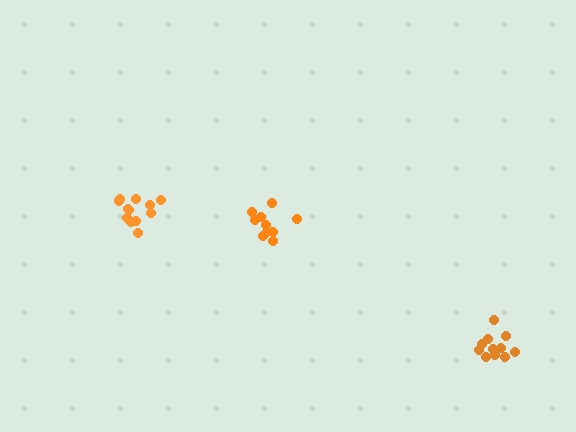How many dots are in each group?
Group 1: 10 dots, Group 2: 11 dots, Group 3: 12 dots (33 total).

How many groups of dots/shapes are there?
There are 3 groups.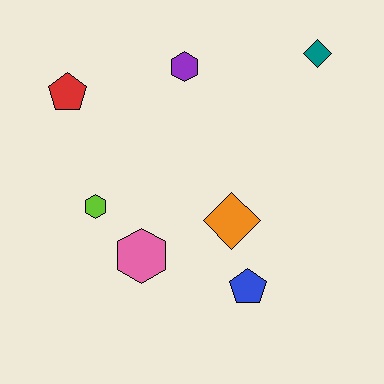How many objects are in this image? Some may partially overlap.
There are 7 objects.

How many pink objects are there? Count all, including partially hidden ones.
There is 1 pink object.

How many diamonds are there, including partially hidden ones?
There are 2 diamonds.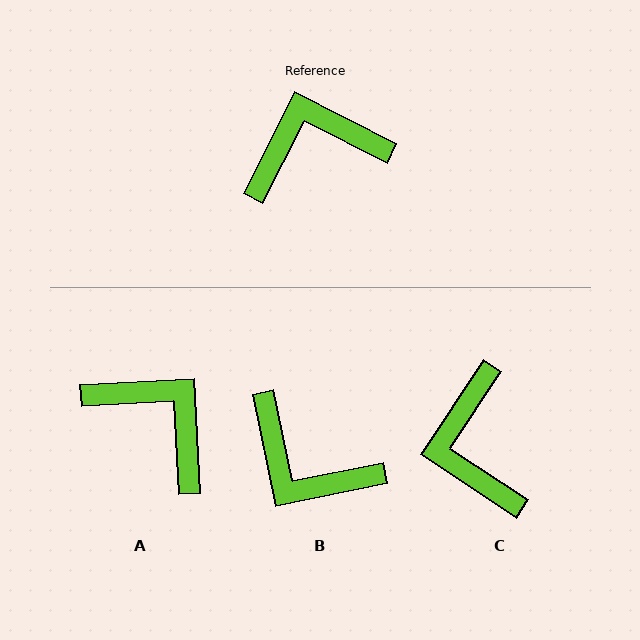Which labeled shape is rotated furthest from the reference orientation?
B, about 129 degrees away.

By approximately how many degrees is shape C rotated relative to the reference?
Approximately 83 degrees counter-clockwise.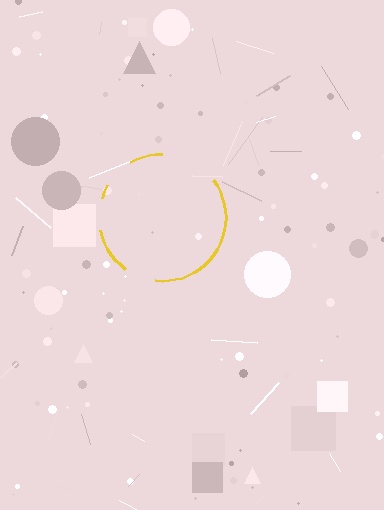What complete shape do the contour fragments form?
The contour fragments form a circle.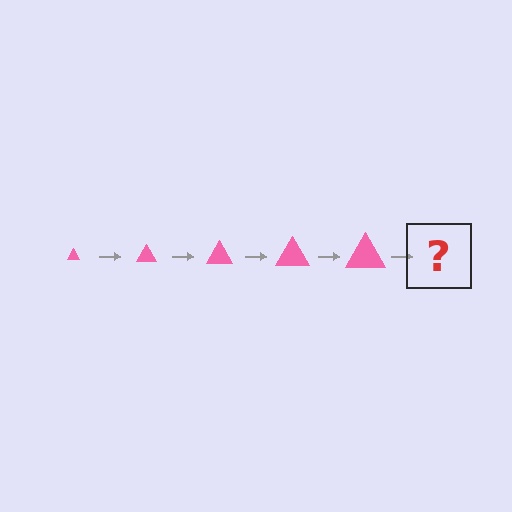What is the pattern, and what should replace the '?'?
The pattern is that the triangle gets progressively larger each step. The '?' should be a pink triangle, larger than the previous one.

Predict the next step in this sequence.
The next step is a pink triangle, larger than the previous one.